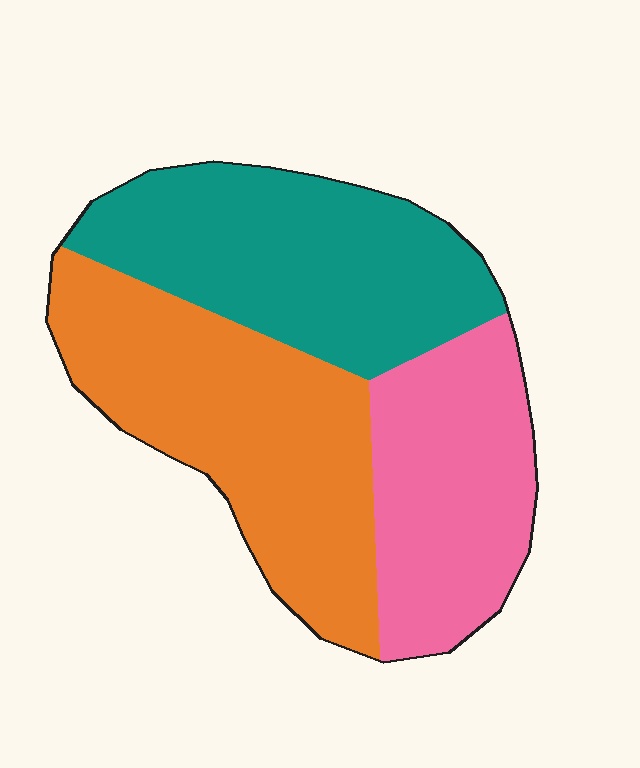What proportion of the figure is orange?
Orange takes up about three eighths (3/8) of the figure.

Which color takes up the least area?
Pink, at roughly 25%.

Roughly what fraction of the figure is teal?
Teal takes up about one third (1/3) of the figure.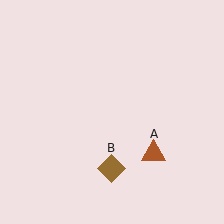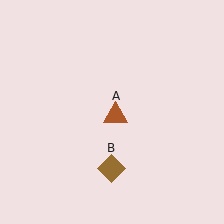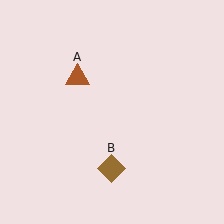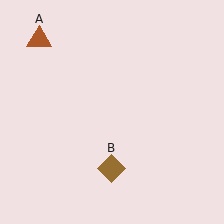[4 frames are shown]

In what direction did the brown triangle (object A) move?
The brown triangle (object A) moved up and to the left.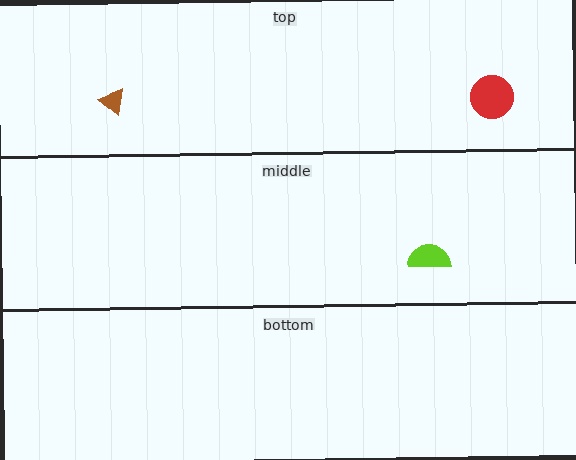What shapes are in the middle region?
The lime semicircle.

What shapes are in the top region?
The red circle, the brown triangle.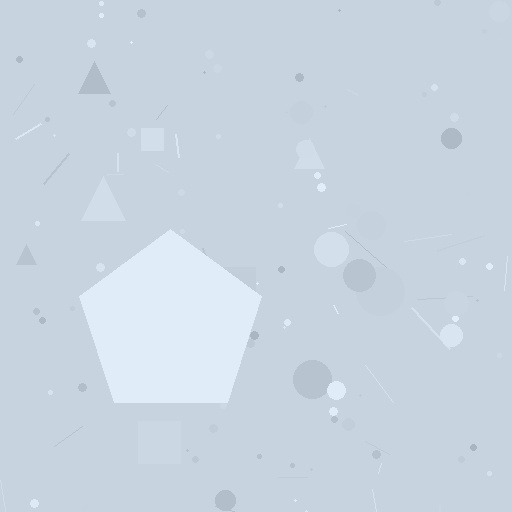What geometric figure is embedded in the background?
A pentagon is embedded in the background.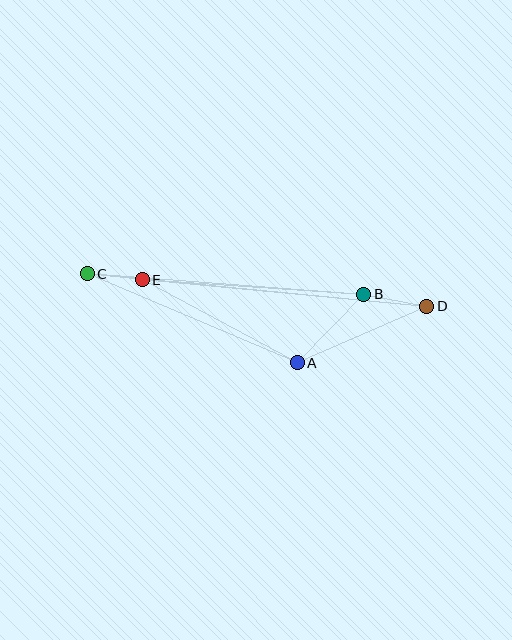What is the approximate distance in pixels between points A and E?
The distance between A and E is approximately 176 pixels.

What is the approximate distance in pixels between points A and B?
The distance between A and B is approximately 95 pixels.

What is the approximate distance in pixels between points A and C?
The distance between A and C is approximately 228 pixels.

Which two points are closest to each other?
Points C and E are closest to each other.